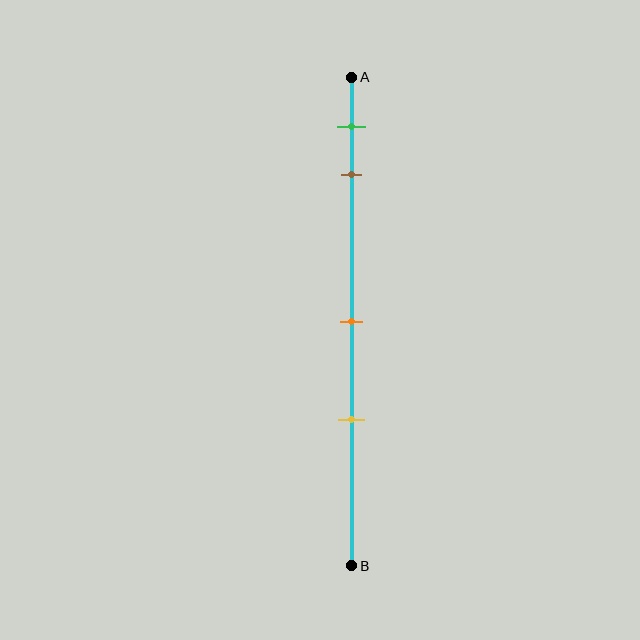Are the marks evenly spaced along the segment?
No, the marks are not evenly spaced.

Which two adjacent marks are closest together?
The green and brown marks are the closest adjacent pair.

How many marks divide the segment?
There are 4 marks dividing the segment.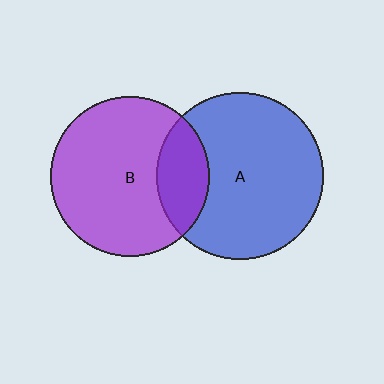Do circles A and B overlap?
Yes.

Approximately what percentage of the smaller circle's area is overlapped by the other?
Approximately 20%.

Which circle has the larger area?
Circle A (blue).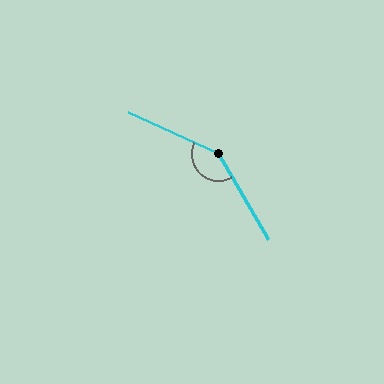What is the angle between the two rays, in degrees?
Approximately 145 degrees.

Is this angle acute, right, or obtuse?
It is obtuse.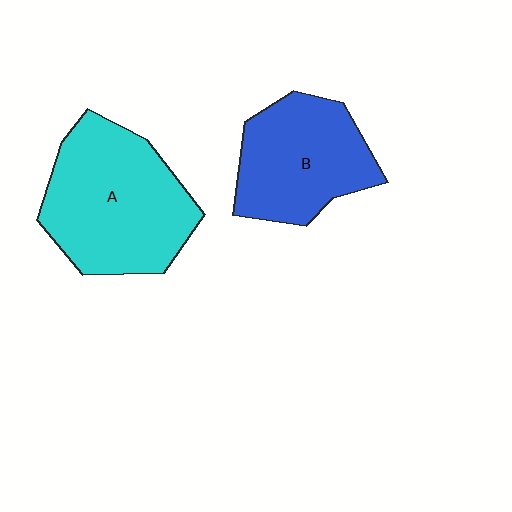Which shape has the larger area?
Shape A (cyan).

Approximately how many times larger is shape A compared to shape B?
Approximately 1.3 times.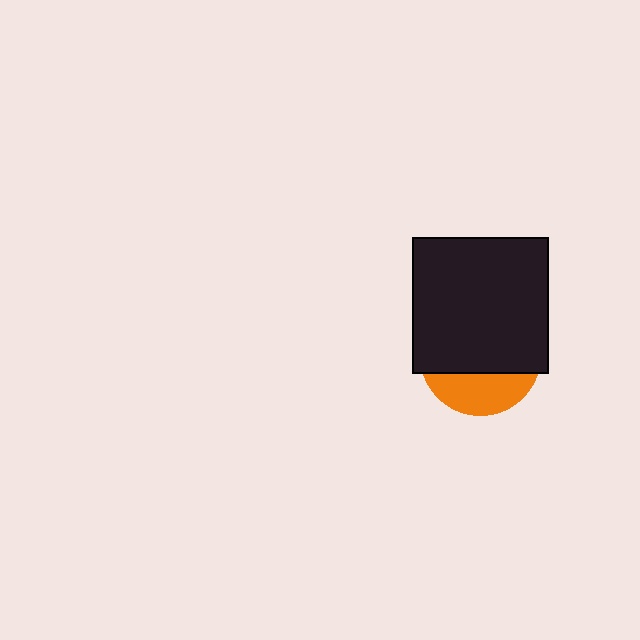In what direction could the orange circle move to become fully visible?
The orange circle could move down. That would shift it out from behind the black square entirely.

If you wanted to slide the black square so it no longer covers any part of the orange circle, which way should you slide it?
Slide it up — that is the most direct way to separate the two shapes.